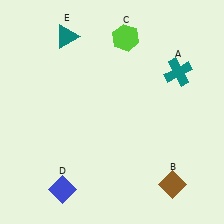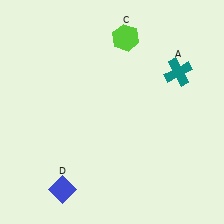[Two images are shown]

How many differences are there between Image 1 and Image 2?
There are 2 differences between the two images.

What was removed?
The teal triangle (E), the brown diamond (B) were removed in Image 2.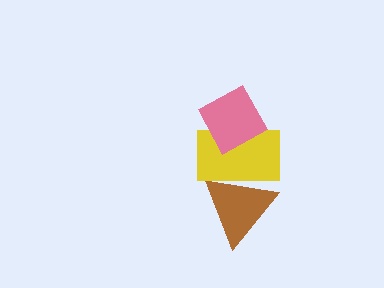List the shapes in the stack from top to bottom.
From top to bottom: the pink diamond, the yellow rectangle, the brown triangle.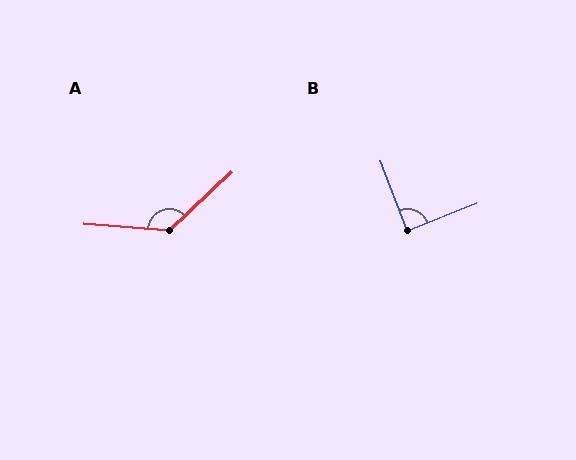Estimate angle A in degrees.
Approximately 132 degrees.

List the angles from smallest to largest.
B (89°), A (132°).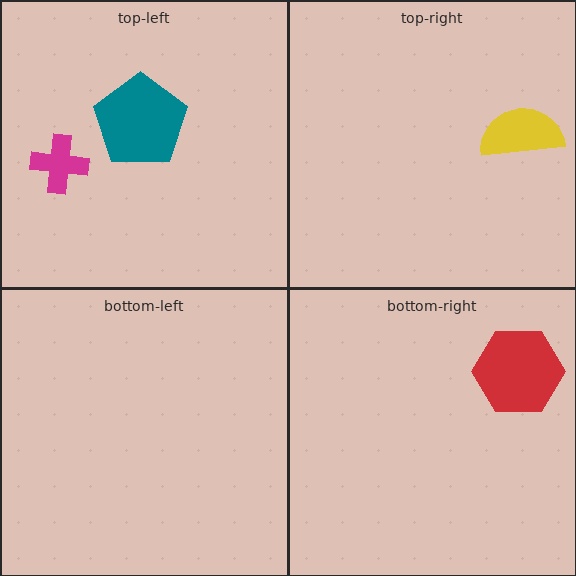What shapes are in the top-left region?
The magenta cross, the teal pentagon.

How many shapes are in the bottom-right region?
1.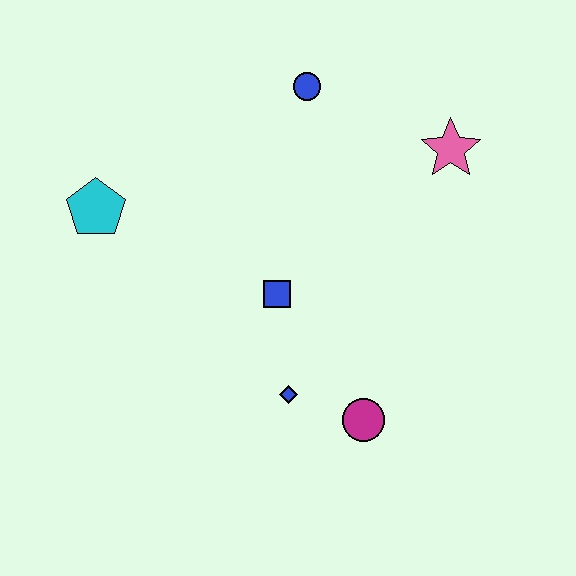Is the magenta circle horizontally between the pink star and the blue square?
Yes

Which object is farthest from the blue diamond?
The blue circle is farthest from the blue diamond.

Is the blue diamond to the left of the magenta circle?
Yes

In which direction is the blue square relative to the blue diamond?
The blue square is above the blue diamond.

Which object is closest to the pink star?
The blue circle is closest to the pink star.